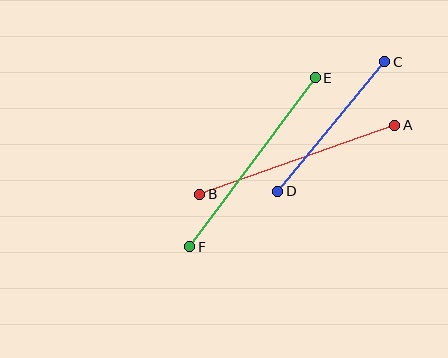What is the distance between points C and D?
The distance is approximately 168 pixels.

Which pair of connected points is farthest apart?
Points E and F are farthest apart.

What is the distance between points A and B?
The distance is approximately 207 pixels.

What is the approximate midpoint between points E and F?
The midpoint is at approximately (252, 162) pixels.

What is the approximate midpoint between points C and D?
The midpoint is at approximately (331, 127) pixels.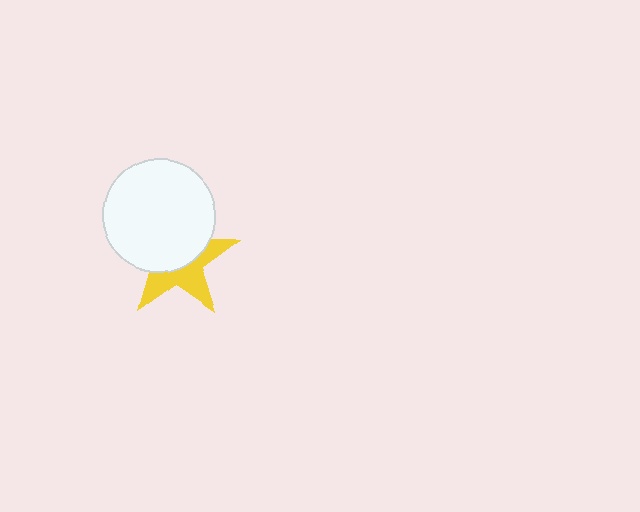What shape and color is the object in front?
The object in front is a white circle.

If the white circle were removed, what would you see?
You would see the complete yellow star.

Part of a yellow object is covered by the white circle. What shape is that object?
It is a star.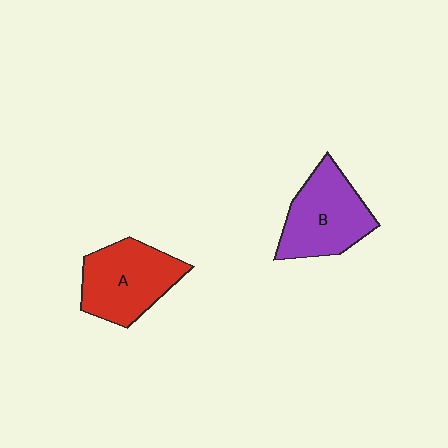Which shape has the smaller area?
Shape B (purple).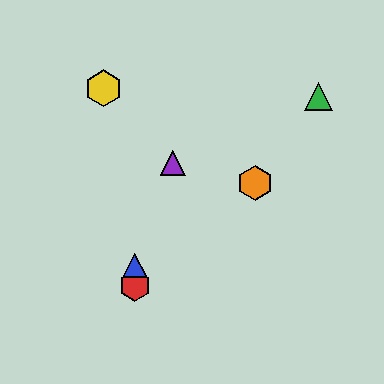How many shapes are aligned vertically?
2 shapes (the red hexagon, the blue triangle) are aligned vertically.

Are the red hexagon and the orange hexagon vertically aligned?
No, the red hexagon is at x≈135 and the orange hexagon is at x≈255.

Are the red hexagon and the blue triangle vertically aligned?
Yes, both are at x≈135.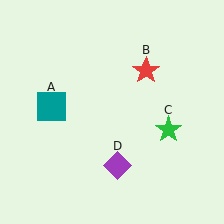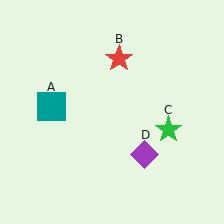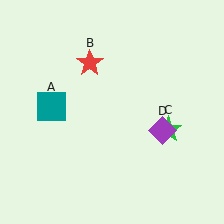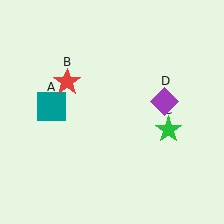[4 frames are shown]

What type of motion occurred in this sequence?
The red star (object B), purple diamond (object D) rotated counterclockwise around the center of the scene.